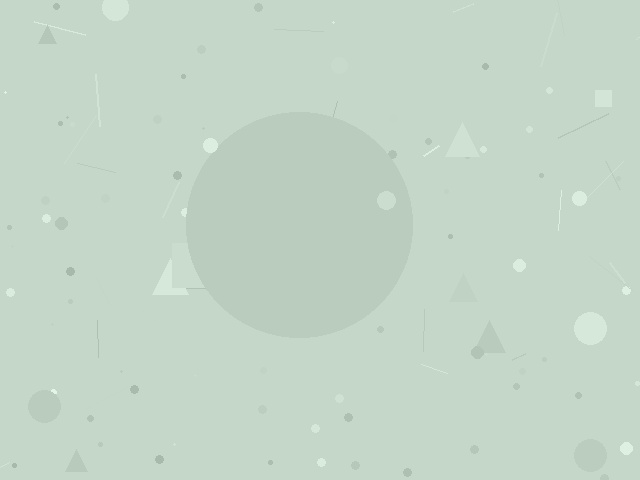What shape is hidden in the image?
A circle is hidden in the image.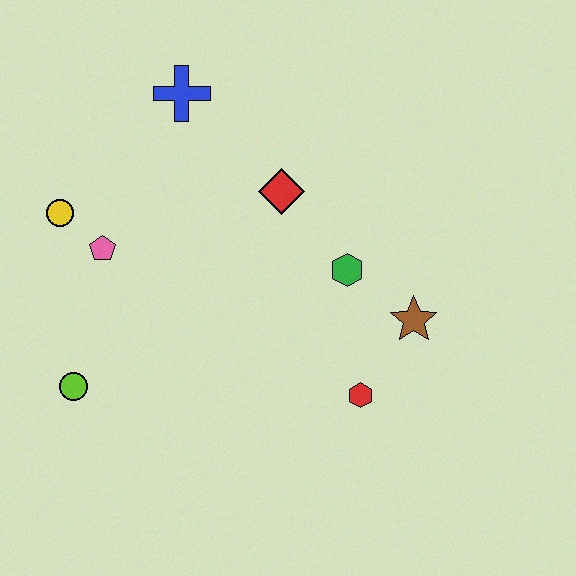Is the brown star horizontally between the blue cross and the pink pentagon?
No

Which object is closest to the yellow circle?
The pink pentagon is closest to the yellow circle.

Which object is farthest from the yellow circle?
The brown star is farthest from the yellow circle.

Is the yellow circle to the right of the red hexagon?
No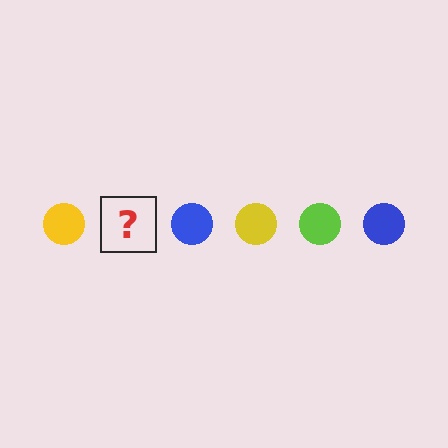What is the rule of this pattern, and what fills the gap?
The rule is that the pattern cycles through yellow, lime, blue circles. The gap should be filled with a lime circle.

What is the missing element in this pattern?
The missing element is a lime circle.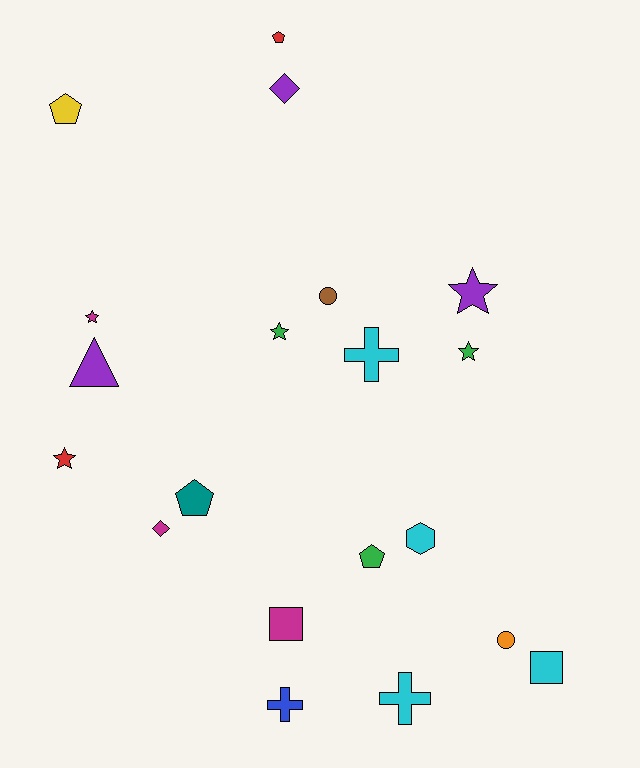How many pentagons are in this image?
There are 4 pentagons.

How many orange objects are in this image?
There is 1 orange object.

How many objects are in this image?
There are 20 objects.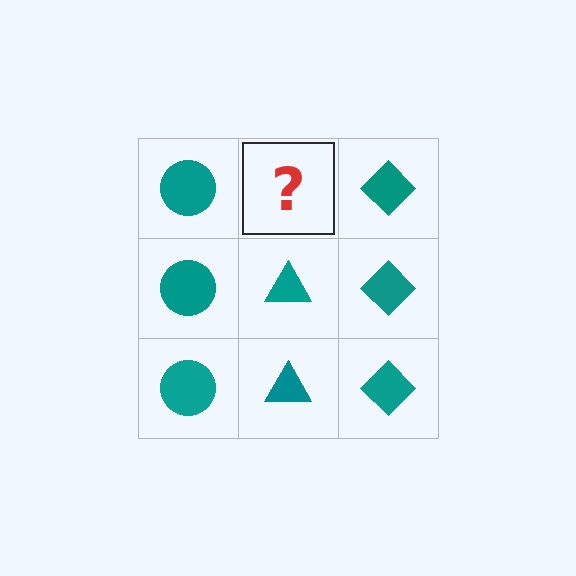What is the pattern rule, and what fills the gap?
The rule is that each column has a consistent shape. The gap should be filled with a teal triangle.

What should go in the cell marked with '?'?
The missing cell should contain a teal triangle.